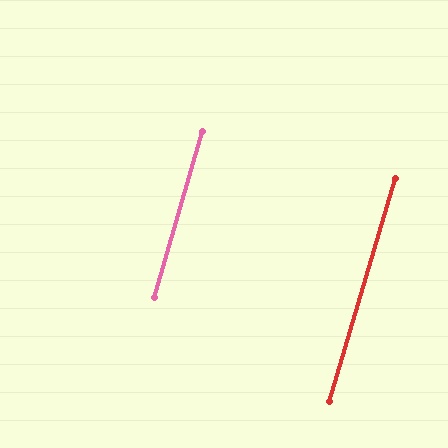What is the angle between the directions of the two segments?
Approximately 0 degrees.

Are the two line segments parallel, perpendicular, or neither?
Parallel — their directions differ by only 0.1°.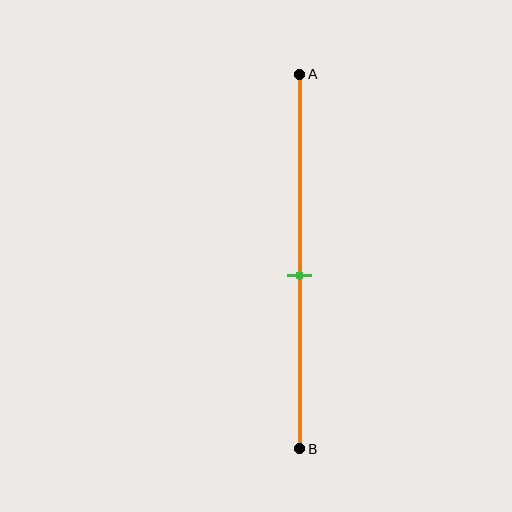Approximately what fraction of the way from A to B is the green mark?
The green mark is approximately 55% of the way from A to B.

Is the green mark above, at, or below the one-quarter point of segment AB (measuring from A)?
The green mark is below the one-quarter point of segment AB.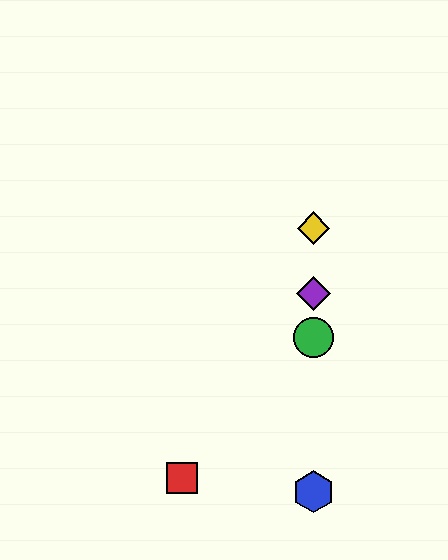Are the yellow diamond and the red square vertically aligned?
No, the yellow diamond is at x≈313 and the red square is at x≈182.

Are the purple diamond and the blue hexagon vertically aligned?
Yes, both are at x≈313.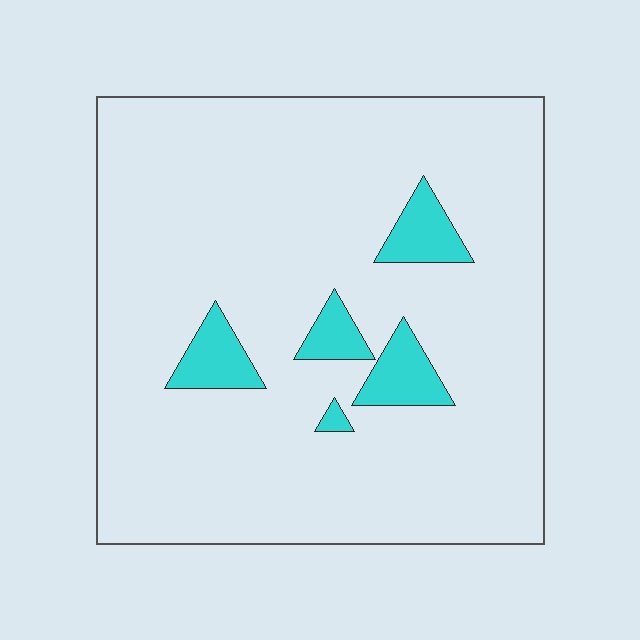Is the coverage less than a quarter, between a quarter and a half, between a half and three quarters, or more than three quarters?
Less than a quarter.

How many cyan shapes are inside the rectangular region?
5.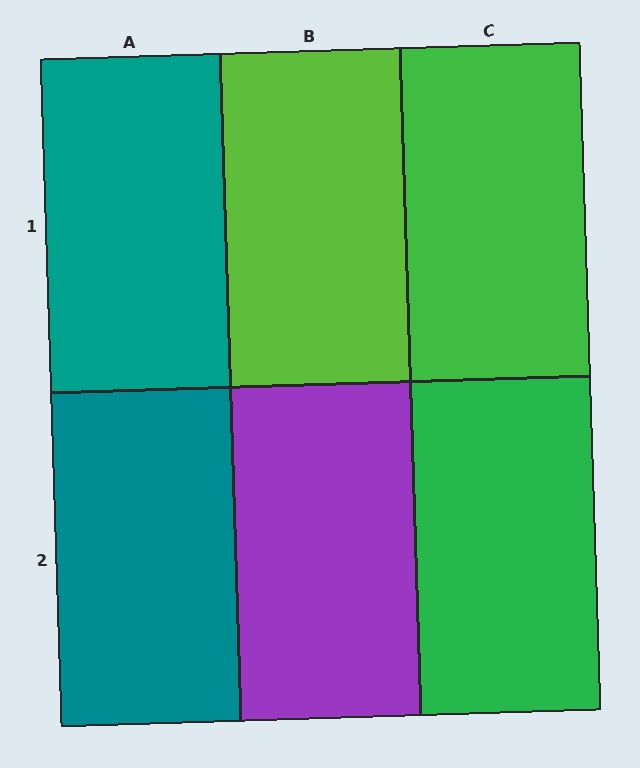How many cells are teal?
2 cells are teal.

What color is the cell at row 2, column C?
Green.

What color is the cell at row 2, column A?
Teal.